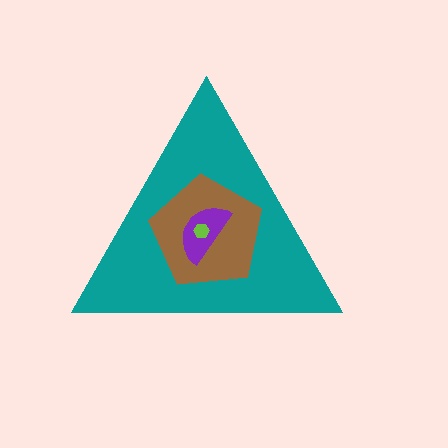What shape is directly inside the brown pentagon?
The purple semicircle.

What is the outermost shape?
The teal triangle.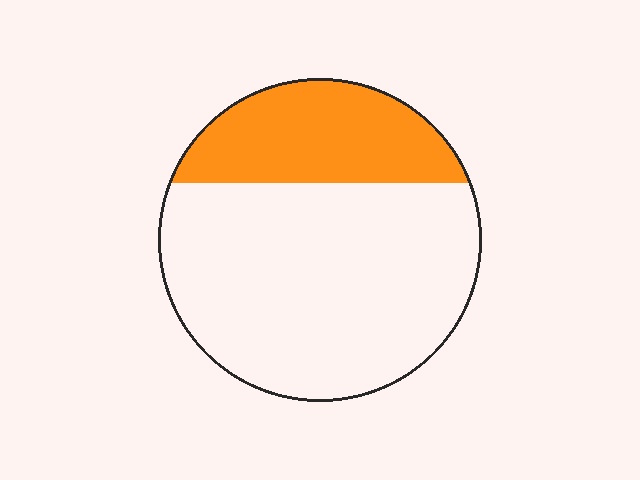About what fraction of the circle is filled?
About one quarter (1/4).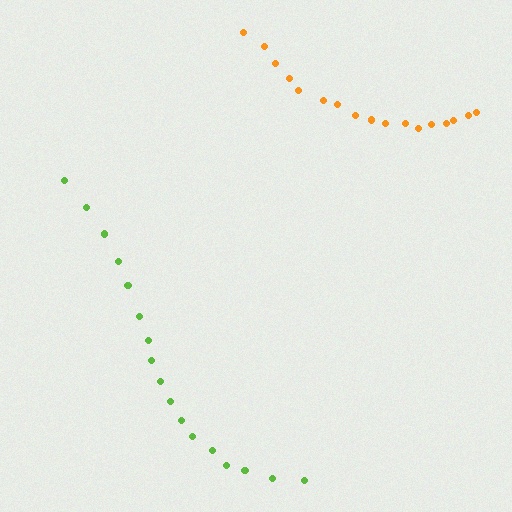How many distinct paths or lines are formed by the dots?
There are 2 distinct paths.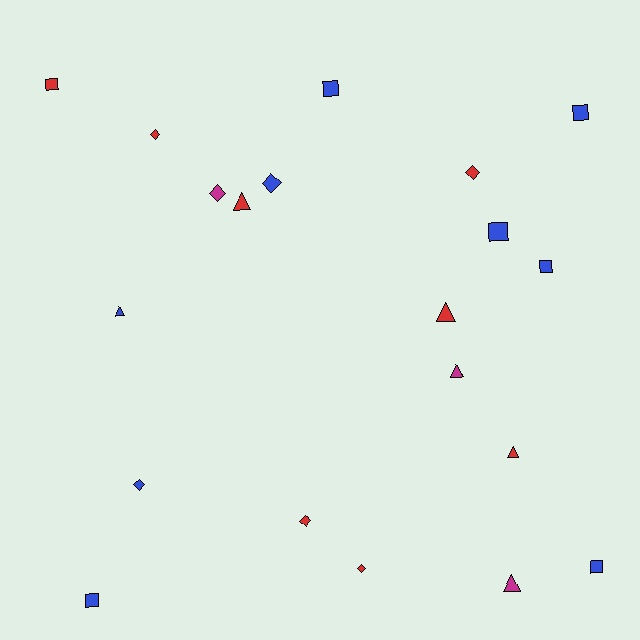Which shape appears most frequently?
Square, with 7 objects.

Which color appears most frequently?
Blue, with 9 objects.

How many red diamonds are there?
There are 4 red diamonds.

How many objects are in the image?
There are 20 objects.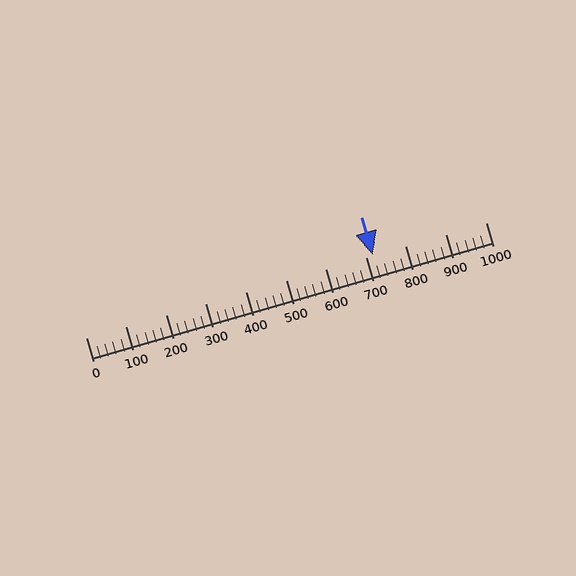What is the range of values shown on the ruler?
The ruler shows values from 0 to 1000.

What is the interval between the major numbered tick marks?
The major tick marks are spaced 100 units apart.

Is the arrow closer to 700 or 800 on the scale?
The arrow is closer to 700.